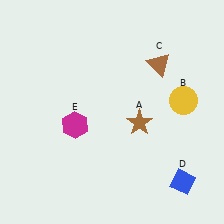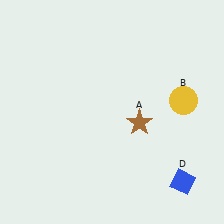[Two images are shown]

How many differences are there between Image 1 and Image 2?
There are 2 differences between the two images.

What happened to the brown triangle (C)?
The brown triangle (C) was removed in Image 2. It was in the top-right area of Image 1.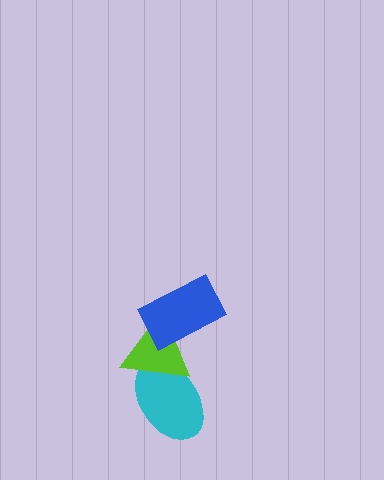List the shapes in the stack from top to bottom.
From top to bottom: the blue rectangle, the lime triangle, the cyan ellipse.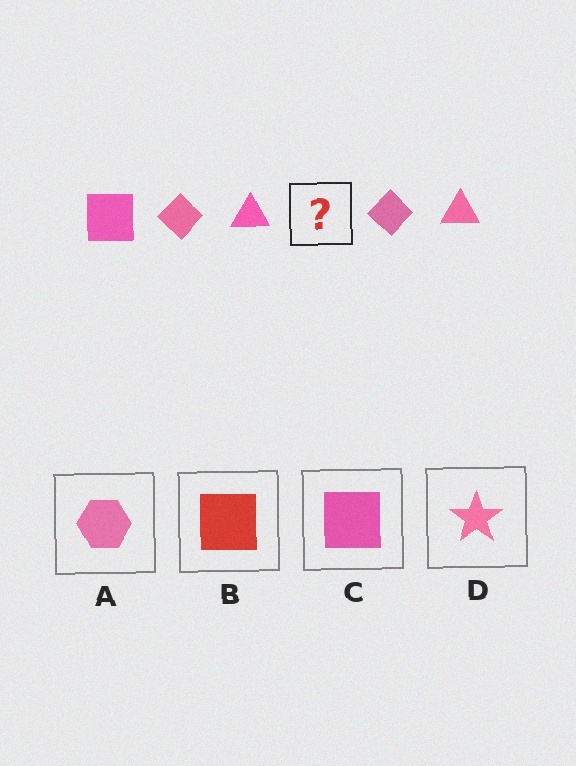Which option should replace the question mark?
Option C.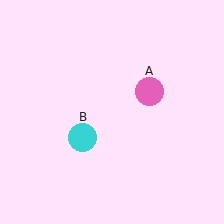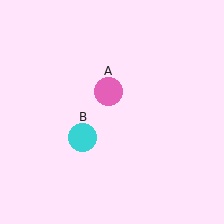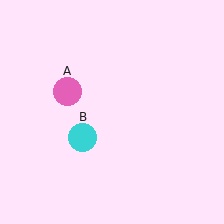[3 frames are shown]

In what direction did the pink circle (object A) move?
The pink circle (object A) moved left.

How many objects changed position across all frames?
1 object changed position: pink circle (object A).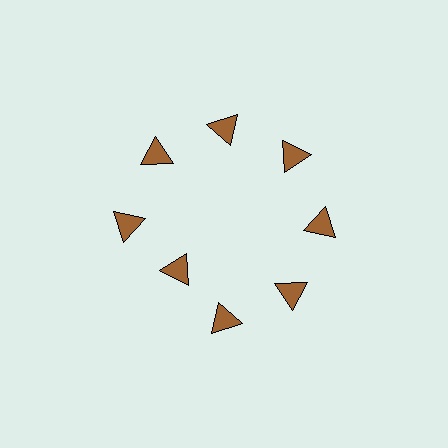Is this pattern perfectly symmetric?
No. The 8 brown triangles are arranged in a ring, but one element near the 8 o'clock position is pulled inward toward the center, breaking the 8-fold rotational symmetry.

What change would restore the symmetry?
The symmetry would be restored by moving it outward, back onto the ring so that all 8 triangles sit at equal angles and equal distance from the center.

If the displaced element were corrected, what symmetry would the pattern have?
It would have 8-fold rotational symmetry — the pattern would map onto itself every 45 degrees.